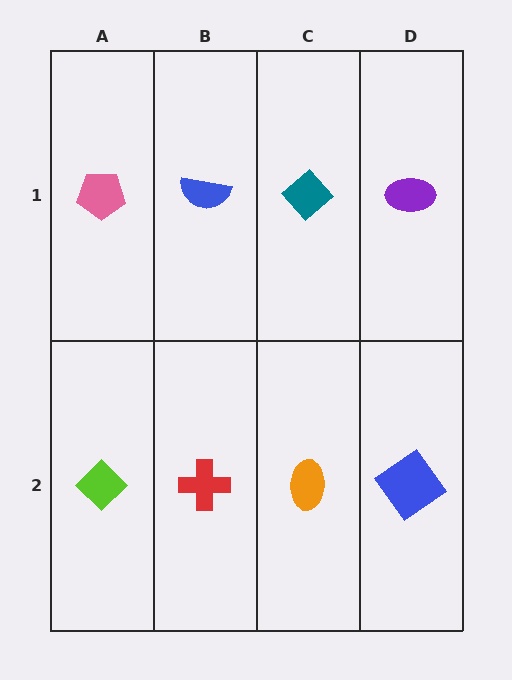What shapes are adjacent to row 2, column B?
A blue semicircle (row 1, column B), a lime diamond (row 2, column A), an orange ellipse (row 2, column C).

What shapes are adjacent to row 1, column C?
An orange ellipse (row 2, column C), a blue semicircle (row 1, column B), a purple ellipse (row 1, column D).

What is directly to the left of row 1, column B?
A pink pentagon.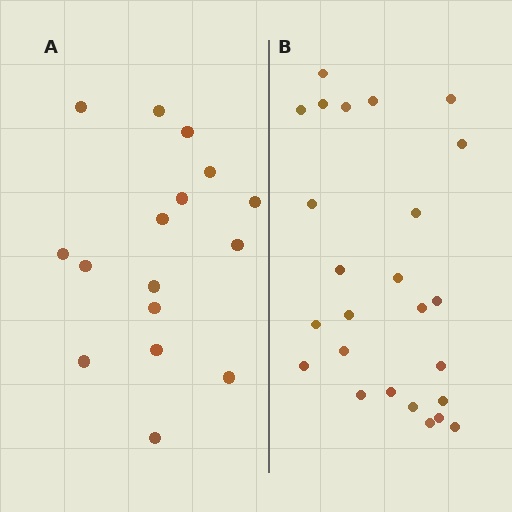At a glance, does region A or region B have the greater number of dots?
Region B (the right region) has more dots.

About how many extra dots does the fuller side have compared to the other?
Region B has roughly 8 or so more dots than region A.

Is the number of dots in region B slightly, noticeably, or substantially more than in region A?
Region B has substantially more. The ratio is roughly 1.6 to 1.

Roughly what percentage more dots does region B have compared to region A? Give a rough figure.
About 55% more.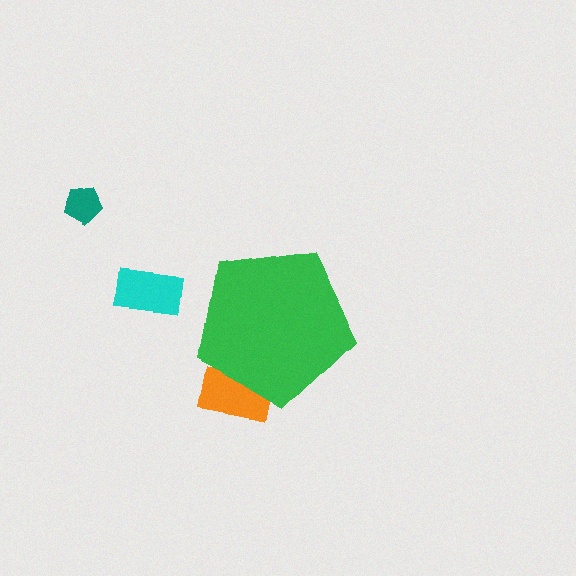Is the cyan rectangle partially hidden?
No, the cyan rectangle is fully visible.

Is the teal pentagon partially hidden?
No, the teal pentagon is fully visible.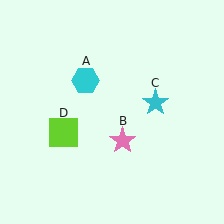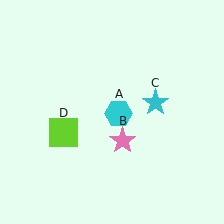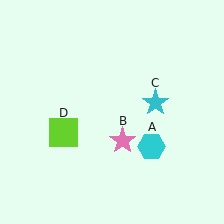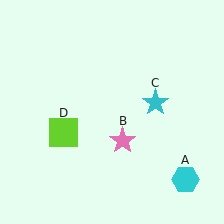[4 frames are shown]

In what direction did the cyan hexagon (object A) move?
The cyan hexagon (object A) moved down and to the right.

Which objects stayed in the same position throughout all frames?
Pink star (object B) and cyan star (object C) and lime square (object D) remained stationary.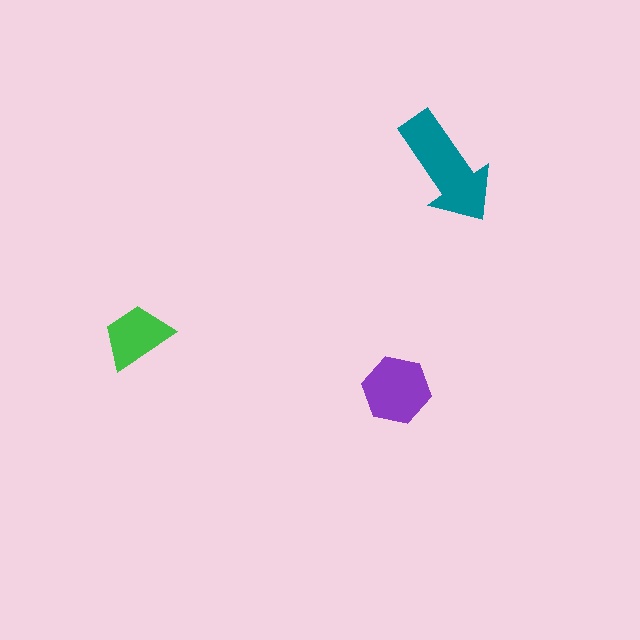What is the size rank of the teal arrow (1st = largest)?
1st.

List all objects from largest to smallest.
The teal arrow, the purple hexagon, the green trapezoid.